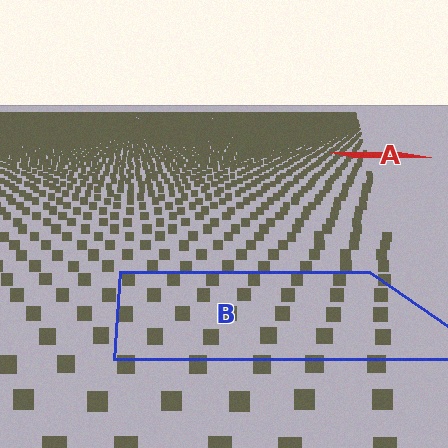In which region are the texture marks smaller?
The texture marks are smaller in region A, because it is farther away.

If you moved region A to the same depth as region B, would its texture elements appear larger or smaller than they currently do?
They would appear larger. At a closer depth, the same texture elements are projected at a bigger on-screen size.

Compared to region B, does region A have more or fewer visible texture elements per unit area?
Region A has more texture elements per unit area — they are packed more densely because it is farther away.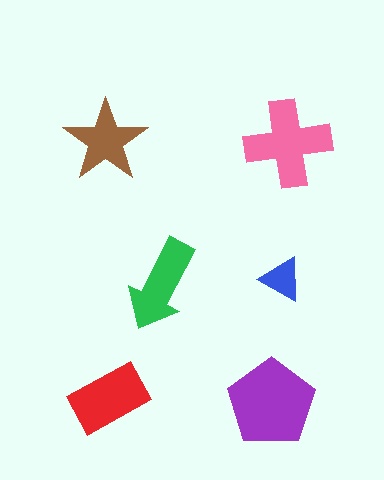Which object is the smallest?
The blue triangle.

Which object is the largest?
The purple pentagon.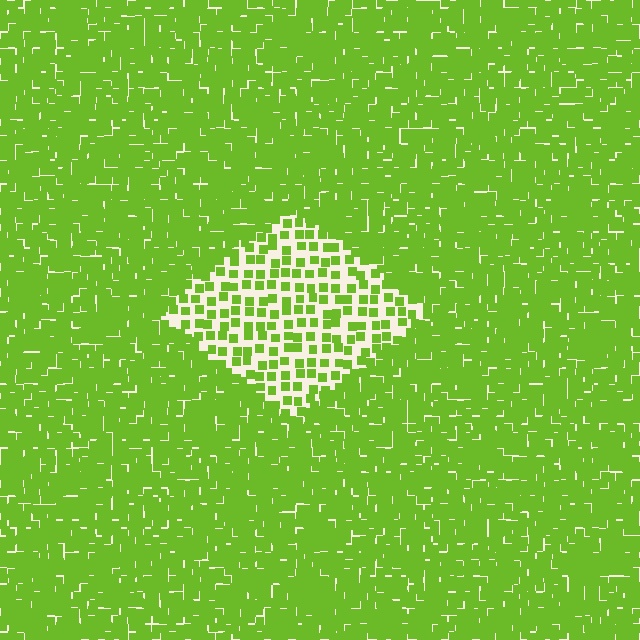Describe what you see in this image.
The image contains small lime elements arranged at two different densities. A diamond-shaped region is visible where the elements are less densely packed than the surrounding area.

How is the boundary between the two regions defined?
The boundary is defined by a change in element density (approximately 2.5x ratio). All elements are the same color, size, and shape.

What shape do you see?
I see a diamond.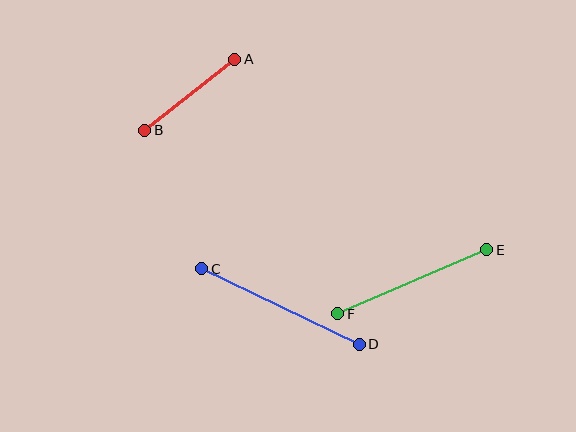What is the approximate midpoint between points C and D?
The midpoint is at approximately (281, 306) pixels.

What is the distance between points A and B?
The distance is approximately 115 pixels.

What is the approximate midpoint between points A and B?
The midpoint is at approximately (190, 95) pixels.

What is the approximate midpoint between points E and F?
The midpoint is at approximately (412, 282) pixels.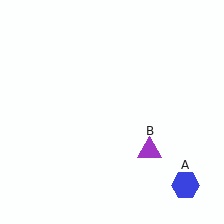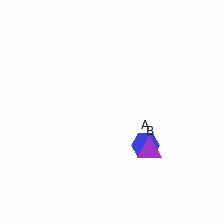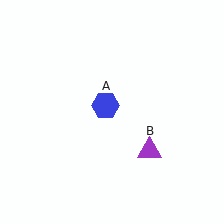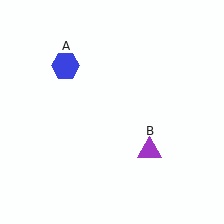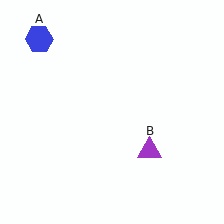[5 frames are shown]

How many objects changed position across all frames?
1 object changed position: blue hexagon (object A).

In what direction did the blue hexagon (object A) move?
The blue hexagon (object A) moved up and to the left.